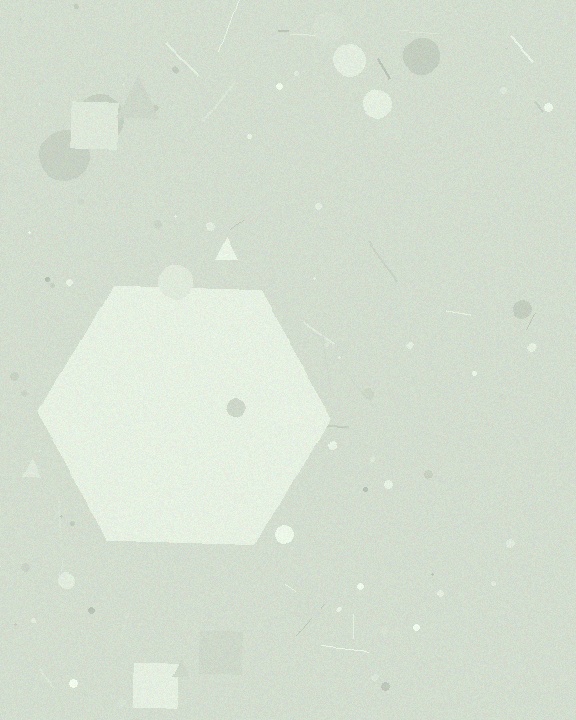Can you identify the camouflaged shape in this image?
The camouflaged shape is a hexagon.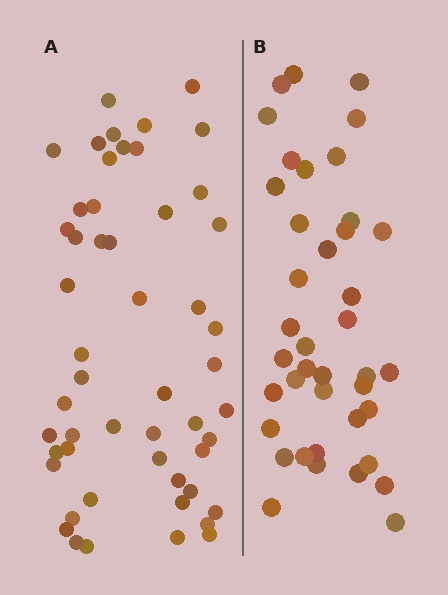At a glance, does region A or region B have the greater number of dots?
Region A (the left region) has more dots.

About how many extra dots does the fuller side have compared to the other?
Region A has roughly 12 or so more dots than region B.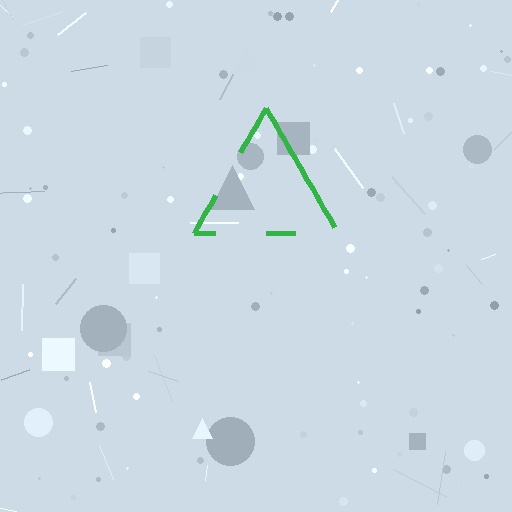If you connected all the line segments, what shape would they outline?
They would outline a triangle.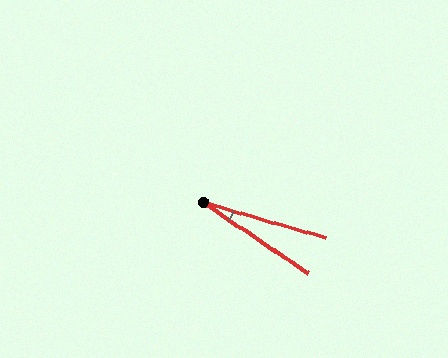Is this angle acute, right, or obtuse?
It is acute.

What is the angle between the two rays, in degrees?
Approximately 18 degrees.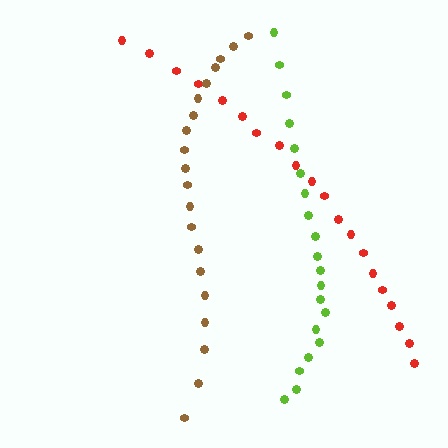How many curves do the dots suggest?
There are 3 distinct paths.